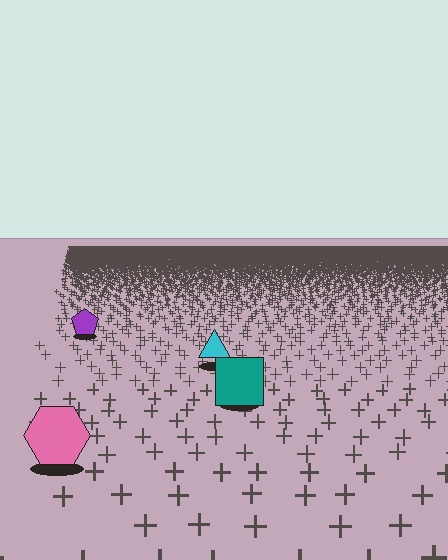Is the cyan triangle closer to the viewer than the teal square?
No. The teal square is closer — you can tell from the texture gradient: the ground texture is coarser near it.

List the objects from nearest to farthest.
From nearest to farthest: the pink hexagon, the teal square, the cyan triangle, the purple pentagon.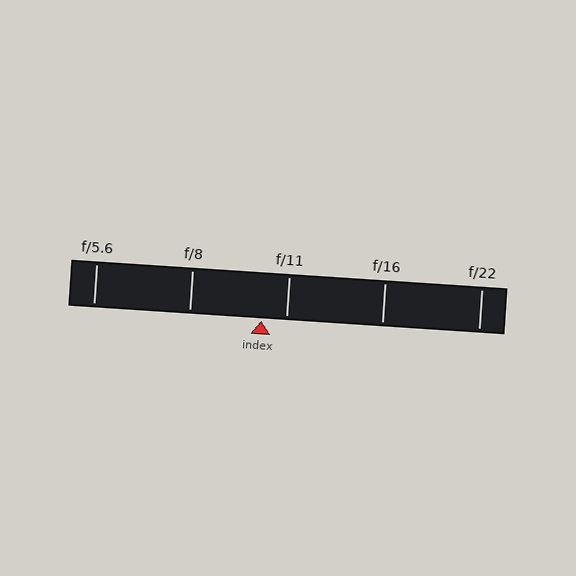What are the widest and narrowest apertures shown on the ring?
The widest aperture shown is f/5.6 and the narrowest is f/22.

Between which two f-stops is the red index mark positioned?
The index mark is between f/8 and f/11.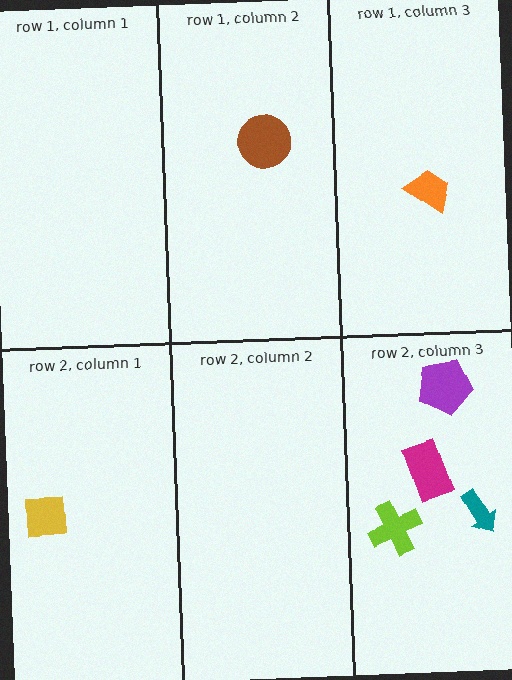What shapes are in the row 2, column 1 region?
The yellow square.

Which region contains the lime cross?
The row 2, column 3 region.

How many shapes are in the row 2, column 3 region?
4.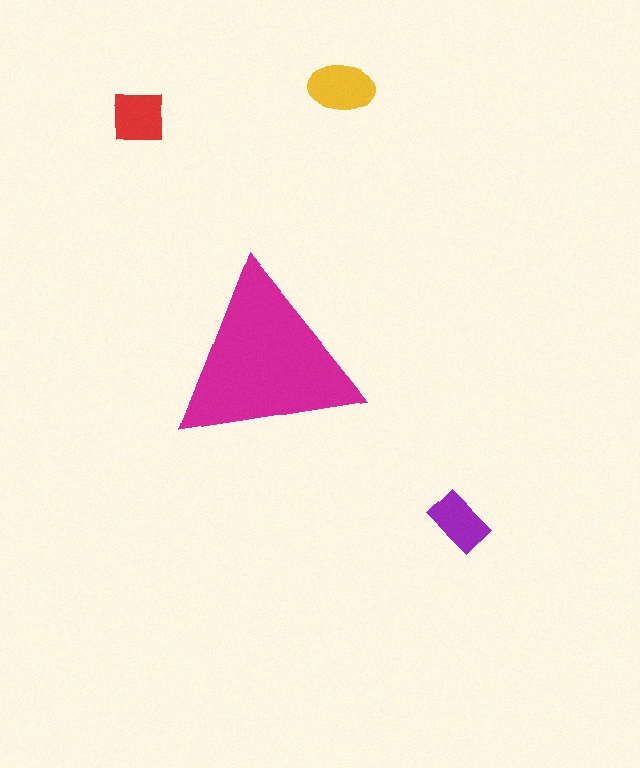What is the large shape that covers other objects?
A magenta triangle.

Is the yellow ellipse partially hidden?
No, the yellow ellipse is fully visible.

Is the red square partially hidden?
No, the red square is fully visible.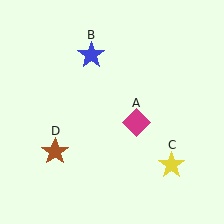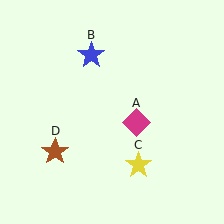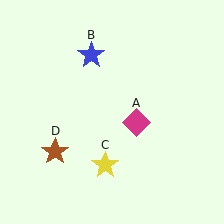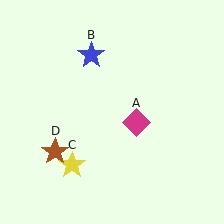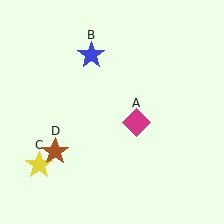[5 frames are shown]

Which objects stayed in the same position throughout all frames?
Magenta diamond (object A) and blue star (object B) and brown star (object D) remained stationary.